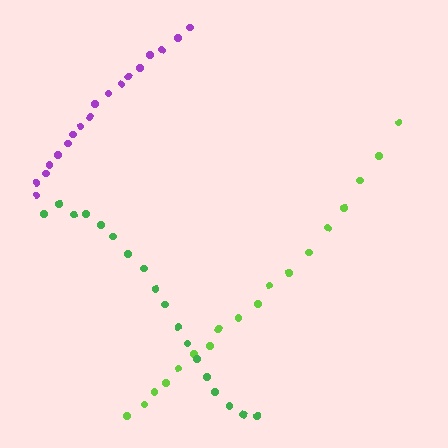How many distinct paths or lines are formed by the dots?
There are 3 distinct paths.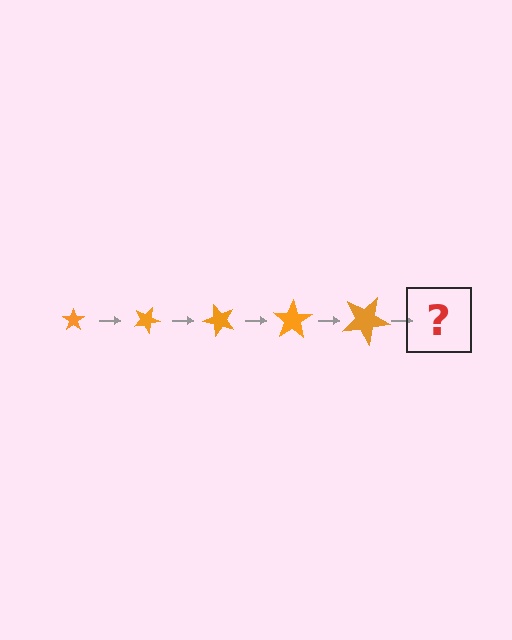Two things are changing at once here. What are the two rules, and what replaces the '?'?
The two rules are that the star grows larger each step and it rotates 25 degrees each step. The '?' should be a star, larger than the previous one and rotated 125 degrees from the start.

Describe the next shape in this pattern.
It should be a star, larger than the previous one and rotated 125 degrees from the start.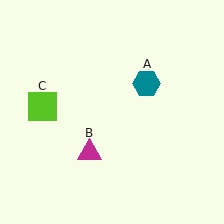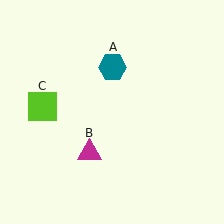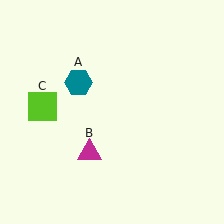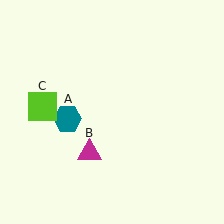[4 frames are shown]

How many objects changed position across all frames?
1 object changed position: teal hexagon (object A).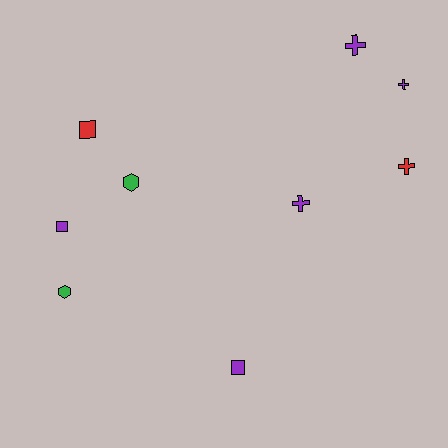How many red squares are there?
There is 1 red square.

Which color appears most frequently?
Purple, with 5 objects.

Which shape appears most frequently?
Cross, with 4 objects.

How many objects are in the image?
There are 9 objects.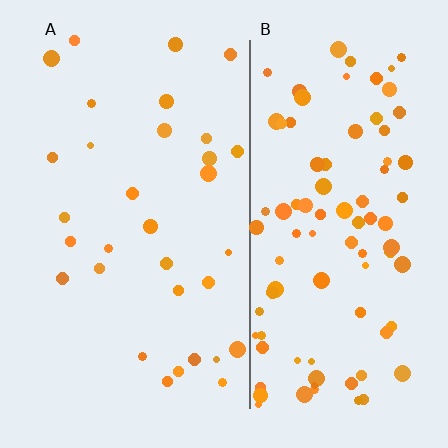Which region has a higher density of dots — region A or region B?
B (the right).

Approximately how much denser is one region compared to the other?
Approximately 3.0× — region B over region A.